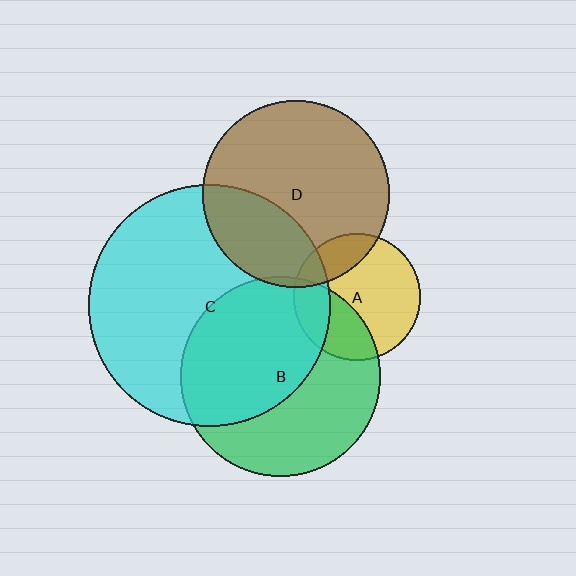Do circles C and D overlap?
Yes.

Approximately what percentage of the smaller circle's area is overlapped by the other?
Approximately 30%.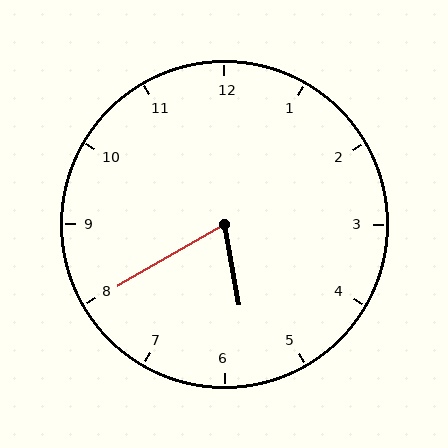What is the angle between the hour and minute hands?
Approximately 70 degrees.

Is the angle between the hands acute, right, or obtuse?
It is acute.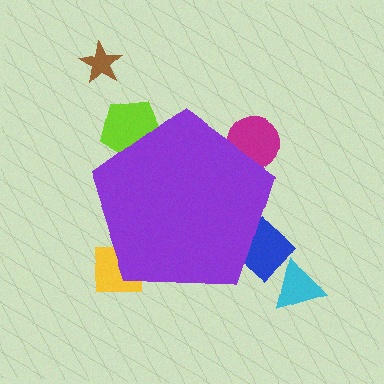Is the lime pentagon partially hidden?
Yes, the lime pentagon is partially hidden behind the purple pentagon.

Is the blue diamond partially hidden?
Yes, the blue diamond is partially hidden behind the purple pentagon.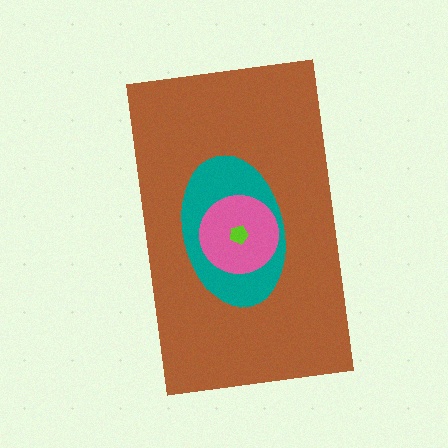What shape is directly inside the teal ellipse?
The pink circle.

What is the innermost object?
The lime pentagon.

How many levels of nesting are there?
4.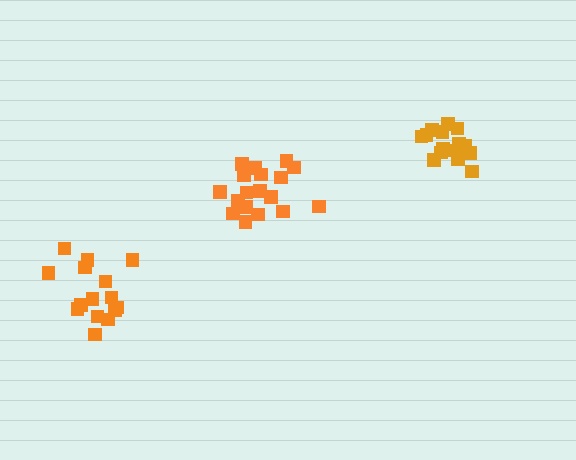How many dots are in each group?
Group 1: 18 dots, Group 2: 15 dots, Group 3: 16 dots (49 total).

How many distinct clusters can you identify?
There are 3 distinct clusters.